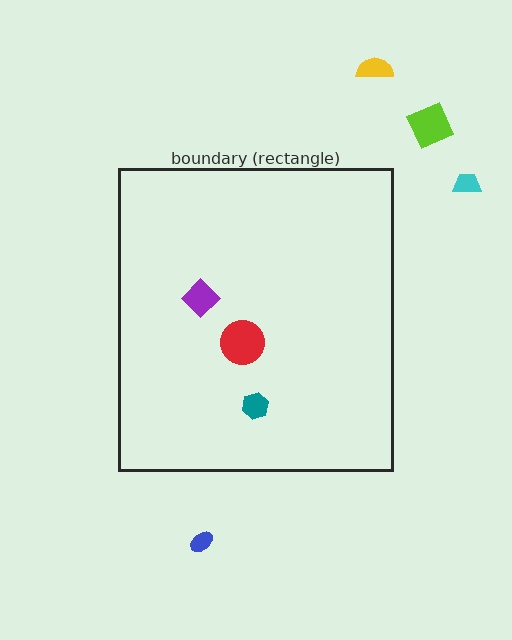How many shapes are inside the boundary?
3 inside, 4 outside.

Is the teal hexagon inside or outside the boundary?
Inside.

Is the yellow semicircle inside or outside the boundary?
Outside.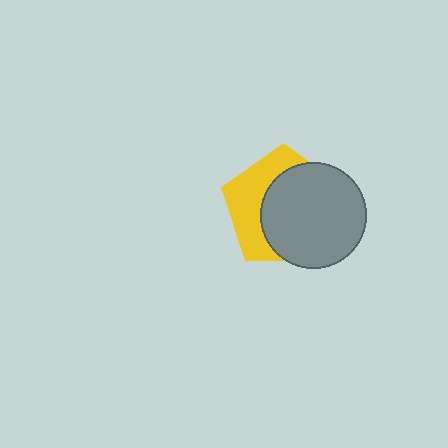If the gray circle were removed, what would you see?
You would see the complete yellow pentagon.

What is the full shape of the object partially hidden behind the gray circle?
The partially hidden object is a yellow pentagon.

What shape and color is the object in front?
The object in front is a gray circle.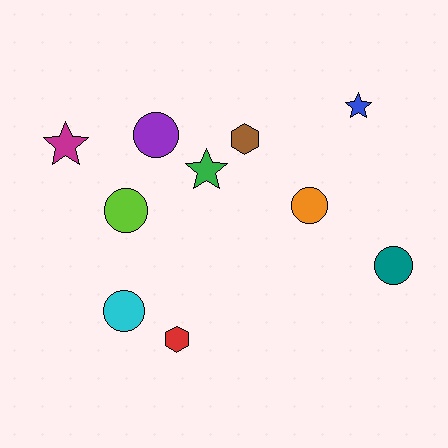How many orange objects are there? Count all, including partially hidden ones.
There is 1 orange object.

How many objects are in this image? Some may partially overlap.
There are 10 objects.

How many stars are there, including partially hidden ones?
There are 3 stars.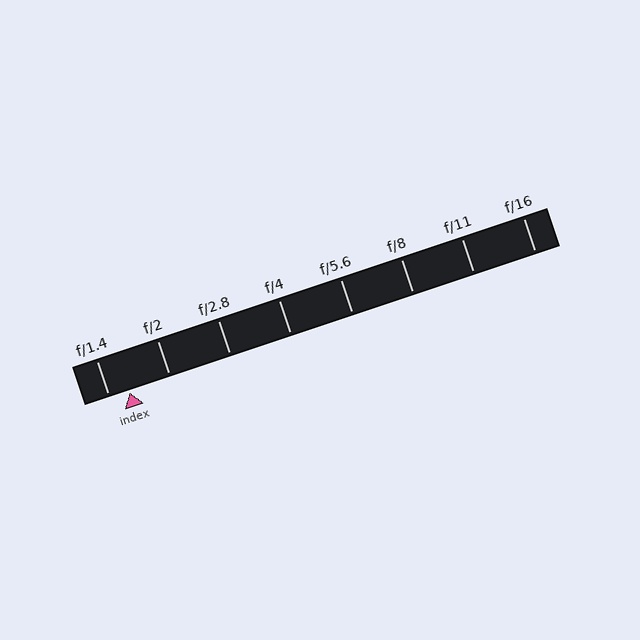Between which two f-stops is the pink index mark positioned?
The index mark is between f/1.4 and f/2.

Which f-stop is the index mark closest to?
The index mark is closest to f/1.4.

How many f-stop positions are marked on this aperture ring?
There are 8 f-stop positions marked.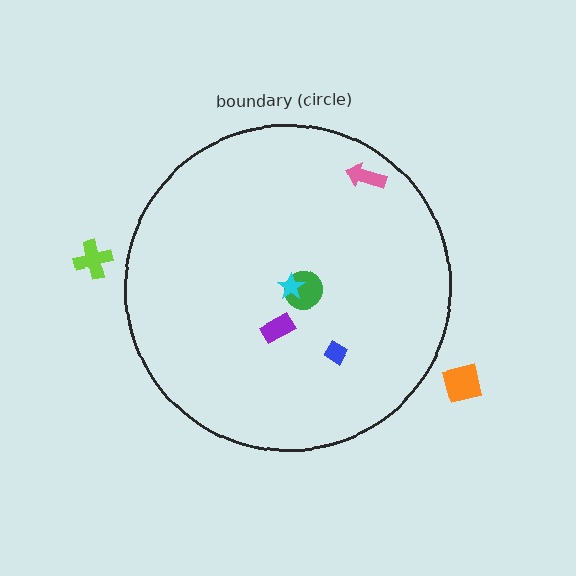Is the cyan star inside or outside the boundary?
Inside.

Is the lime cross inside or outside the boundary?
Outside.